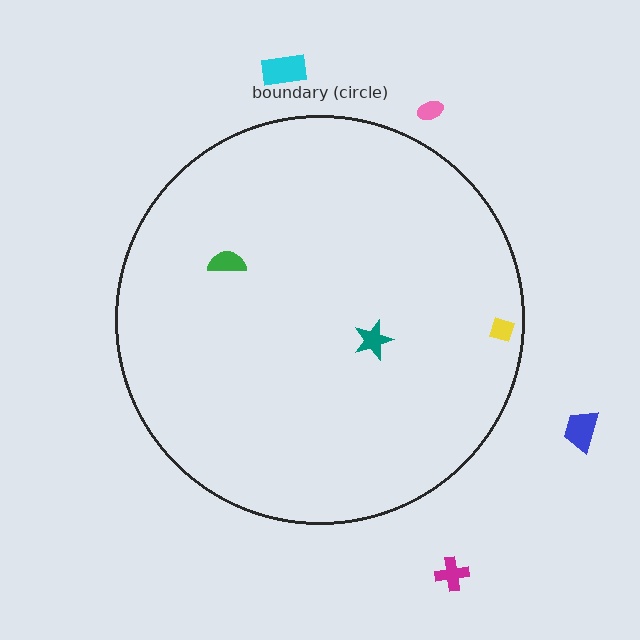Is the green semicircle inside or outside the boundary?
Inside.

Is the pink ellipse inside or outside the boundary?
Outside.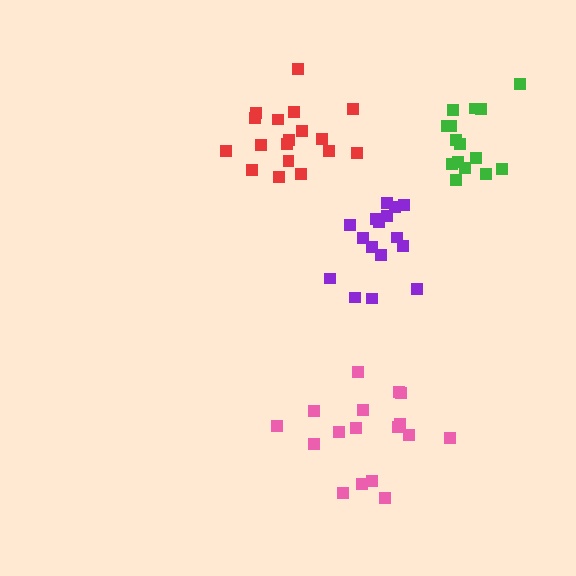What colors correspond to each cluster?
The clusters are colored: green, purple, pink, red.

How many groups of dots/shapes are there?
There are 4 groups.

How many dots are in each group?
Group 1: 15 dots, Group 2: 16 dots, Group 3: 17 dots, Group 4: 18 dots (66 total).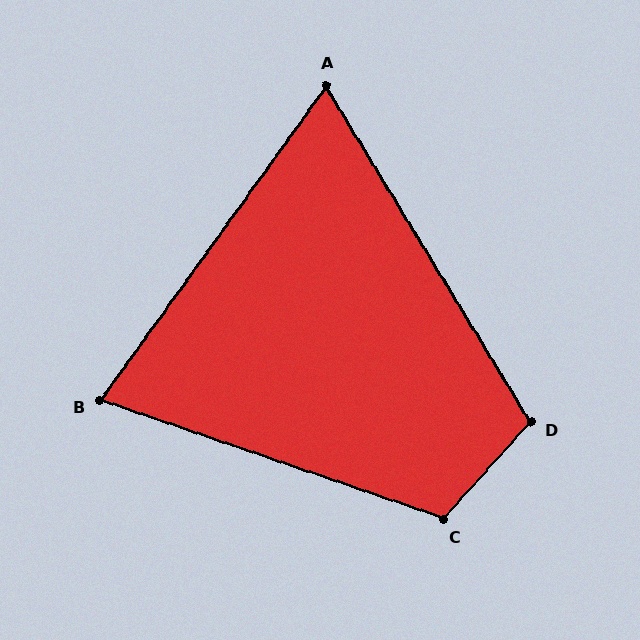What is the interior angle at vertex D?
Approximately 107 degrees (obtuse).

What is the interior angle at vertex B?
Approximately 73 degrees (acute).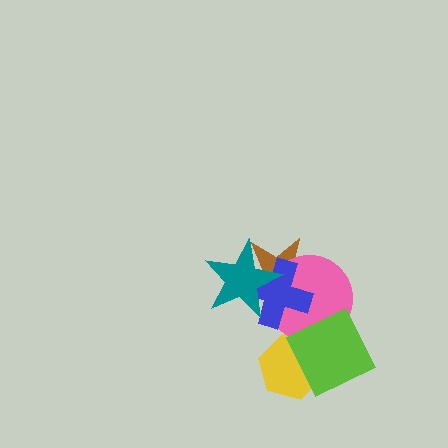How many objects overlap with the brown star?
3 objects overlap with the brown star.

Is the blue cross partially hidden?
Yes, it is partially covered by another shape.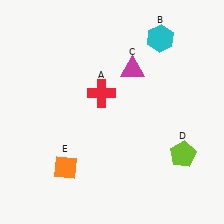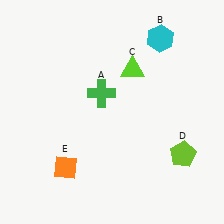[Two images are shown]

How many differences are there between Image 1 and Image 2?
There are 2 differences between the two images.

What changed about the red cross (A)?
In Image 1, A is red. In Image 2, it changed to green.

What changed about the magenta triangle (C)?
In Image 1, C is magenta. In Image 2, it changed to lime.